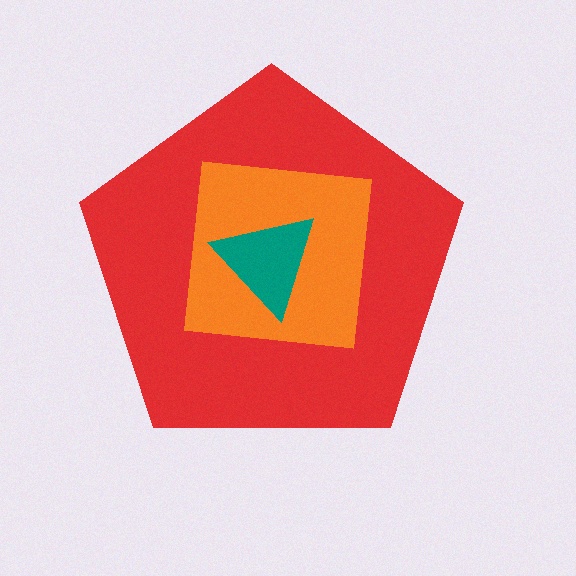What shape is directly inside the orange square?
The teal triangle.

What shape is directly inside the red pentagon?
The orange square.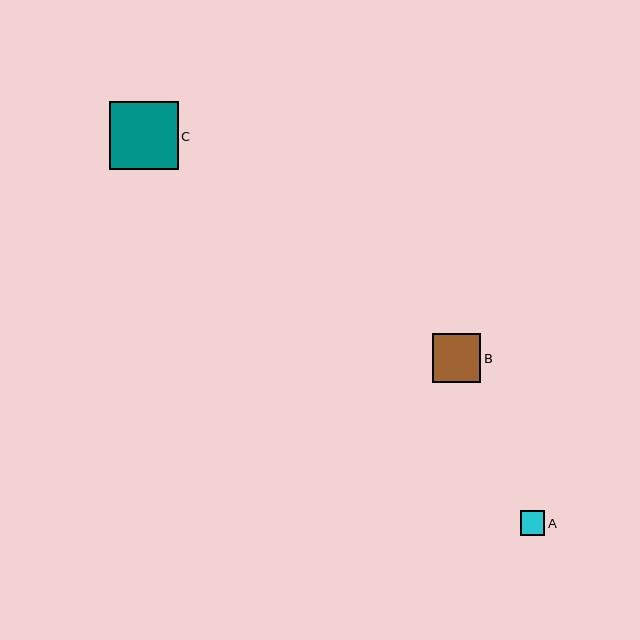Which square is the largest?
Square C is the largest with a size of approximately 68 pixels.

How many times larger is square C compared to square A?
Square C is approximately 2.8 times the size of square A.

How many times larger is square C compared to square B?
Square C is approximately 1.4 times the size of square B.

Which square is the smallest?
Square A is the smallest with a size of approximately 24 pixels.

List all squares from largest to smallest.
From largest to smallest: C, B, A.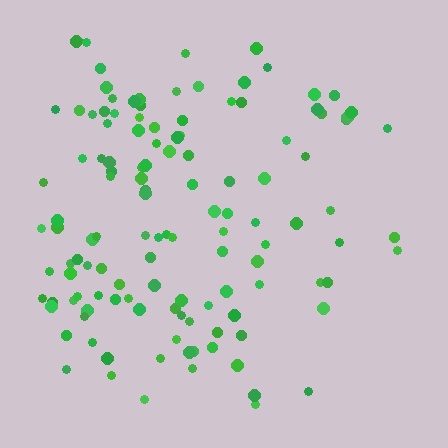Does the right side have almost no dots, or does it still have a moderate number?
Still a moderate number, just noticeably fewer than the left.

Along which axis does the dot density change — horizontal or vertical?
Horizontal.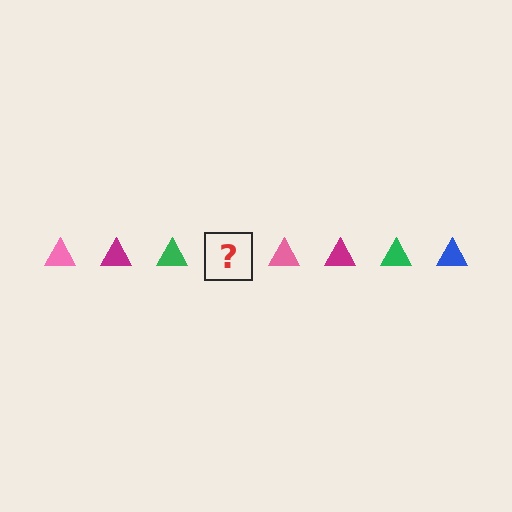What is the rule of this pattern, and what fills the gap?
The rule is that the pattern cycles through pink, magenta, green, blue triangles. The gap should be filled with a blue triangle.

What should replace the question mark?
The question mark should be replaced with a blue triangle.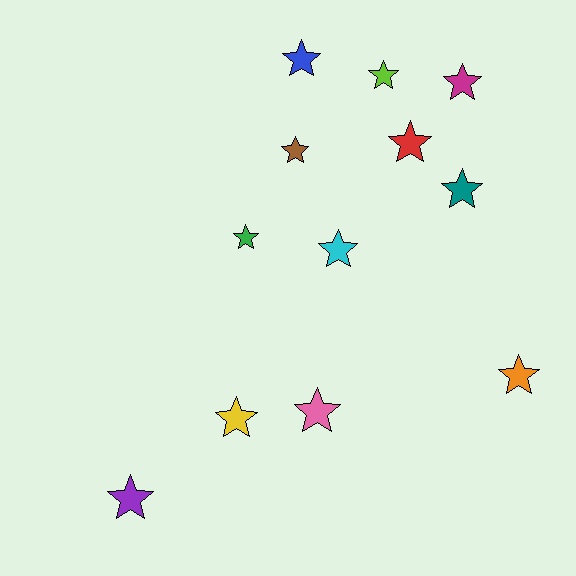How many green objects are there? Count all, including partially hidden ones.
There is 1 green object.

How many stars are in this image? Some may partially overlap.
There are 12 stars.